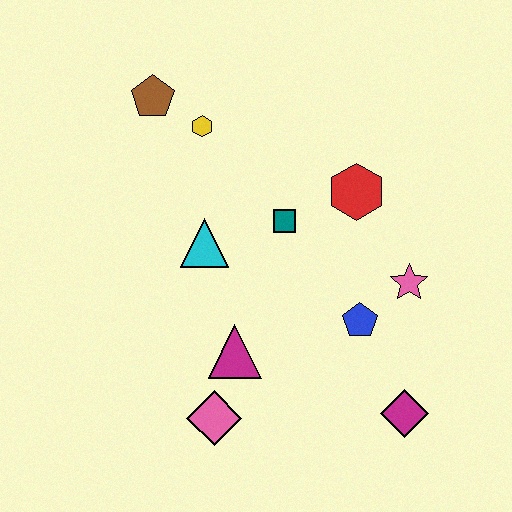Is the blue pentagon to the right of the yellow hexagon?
Yes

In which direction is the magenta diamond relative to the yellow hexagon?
The magenta diamond is below the yellow hexagon.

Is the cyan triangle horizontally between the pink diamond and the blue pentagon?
No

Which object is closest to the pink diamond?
The magenta triangle is closest to the pink diamond.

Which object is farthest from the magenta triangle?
The brown pentagon is farthest from the magenta triangle.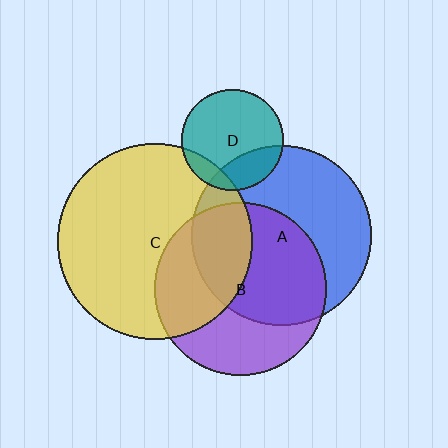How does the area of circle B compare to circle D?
Approximately 2.9 times.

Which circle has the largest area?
Circle C (yellow).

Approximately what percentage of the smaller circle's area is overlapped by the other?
Approximately 55%.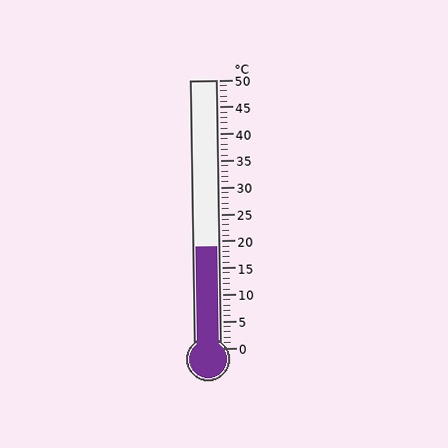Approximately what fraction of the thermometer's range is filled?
The thermometer is filled to approximately 40% of its range.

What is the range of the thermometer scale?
The thermometer scale ranges from 0°C to 50°C.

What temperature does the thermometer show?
The thermometer shows approximately 19°C.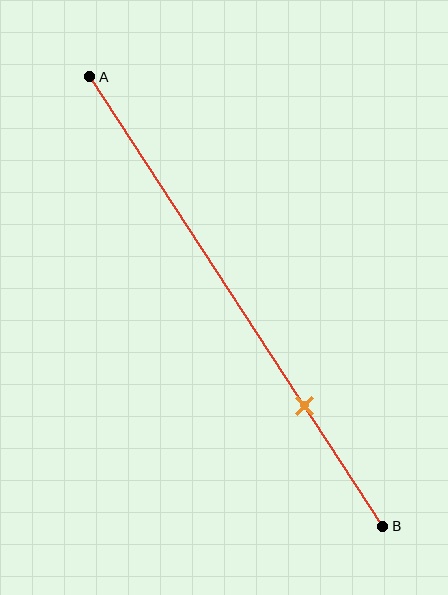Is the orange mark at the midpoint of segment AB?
No, the mark is at about 75% from A, not at the 50% midpoint.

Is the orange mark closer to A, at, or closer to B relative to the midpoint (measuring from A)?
The orange mark is closer to point B than the midpoint of segment AB.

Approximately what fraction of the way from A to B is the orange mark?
The orange mark is approximately 75% of the way from A to B.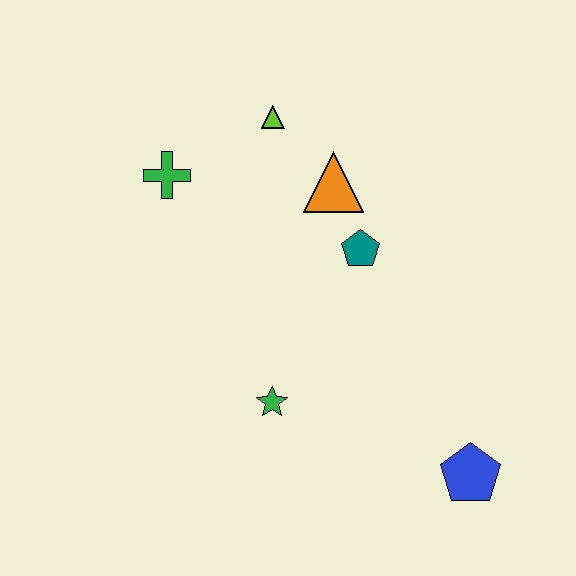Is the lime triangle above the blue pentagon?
Yes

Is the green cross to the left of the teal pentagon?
Yes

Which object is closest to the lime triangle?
The orange triangle is closest to the lime triangle.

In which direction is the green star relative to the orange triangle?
The green star is below the orange triangle.